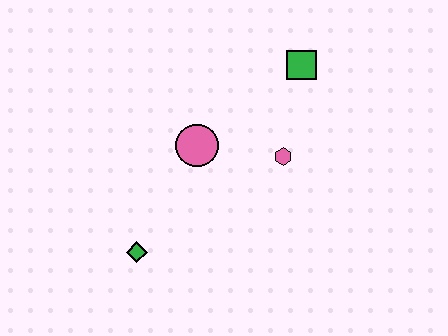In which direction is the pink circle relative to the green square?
The pink circle is to the left of the green square.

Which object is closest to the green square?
The pink hexagon is closest to the green square.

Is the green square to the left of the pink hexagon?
No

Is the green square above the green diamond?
Yes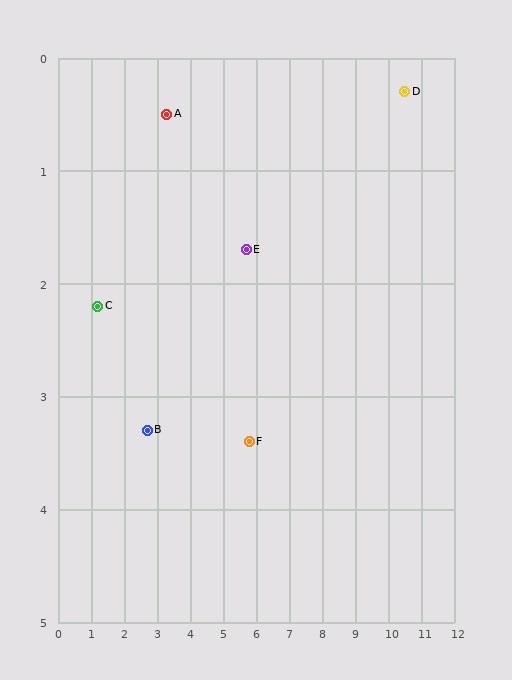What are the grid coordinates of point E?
Point E is at approximately (5.7, 1.7).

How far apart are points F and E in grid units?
Points F and E are about 1.7 grid units apart.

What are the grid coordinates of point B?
Point B is at approximately (2.7, 3.3).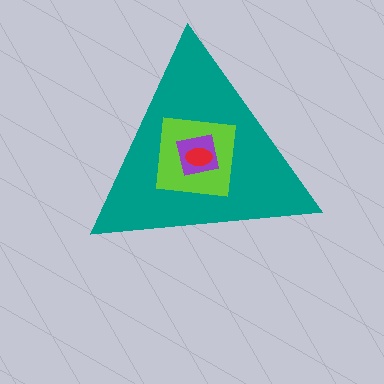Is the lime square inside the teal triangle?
Yes.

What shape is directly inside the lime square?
The purple square.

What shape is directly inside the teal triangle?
The lime square.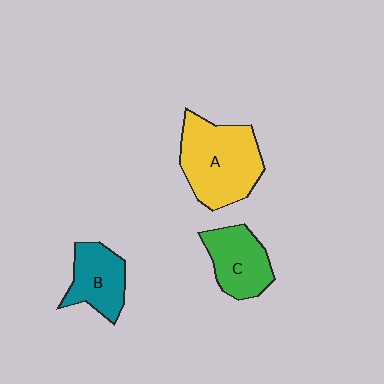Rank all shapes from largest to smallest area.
From largest to smallest: A (yellow), C (green), B (teal).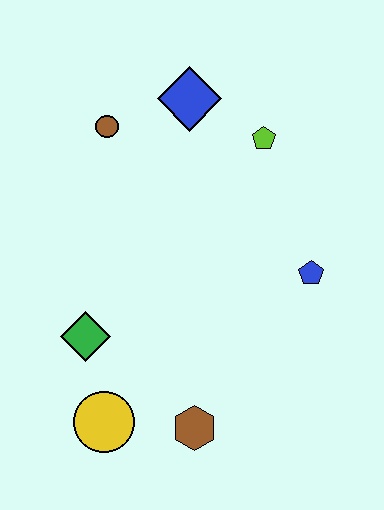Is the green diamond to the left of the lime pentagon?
Yes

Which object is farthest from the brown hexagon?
The blue diamond is farthest from the brown hexagon.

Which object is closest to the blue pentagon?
The lime pentagon is closest to the blue pentagon.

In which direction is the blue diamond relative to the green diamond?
The blue diamond is above the green diamond.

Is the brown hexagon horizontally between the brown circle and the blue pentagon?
Yes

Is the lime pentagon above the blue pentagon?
Yes